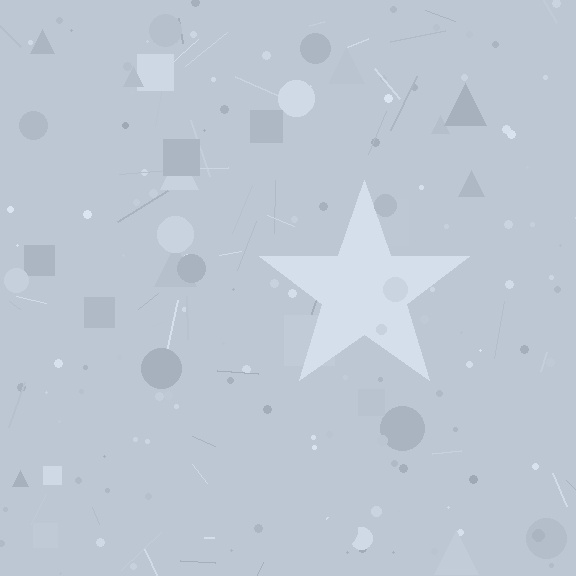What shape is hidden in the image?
A star is hidden in the image.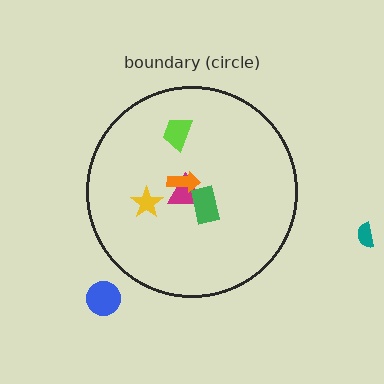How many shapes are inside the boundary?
5 inside, 2 outside.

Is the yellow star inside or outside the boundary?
Inside.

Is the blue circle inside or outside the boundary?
Outside.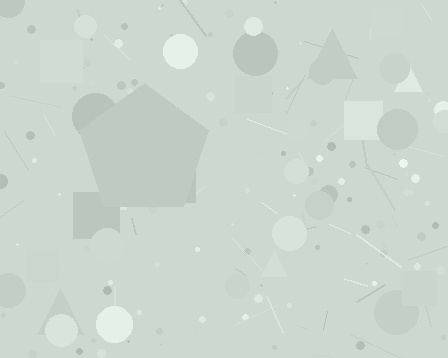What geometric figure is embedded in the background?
A pentagon is embedded in the background.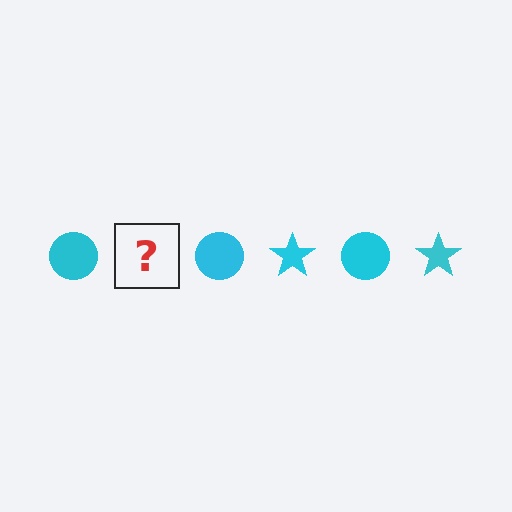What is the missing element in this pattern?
The missing element is a cyan star.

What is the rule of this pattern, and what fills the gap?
The rule is that the pattern cycles through circle, star shapes in cyan. The gap should be filled with a cyan star.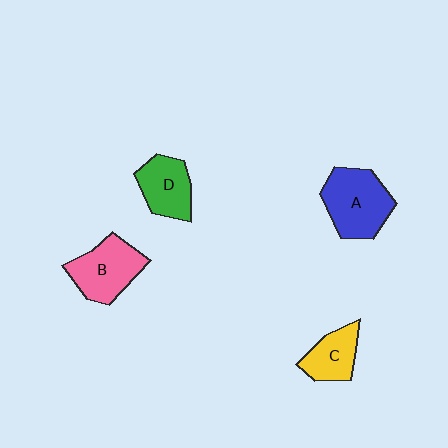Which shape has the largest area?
Shape A (blue).